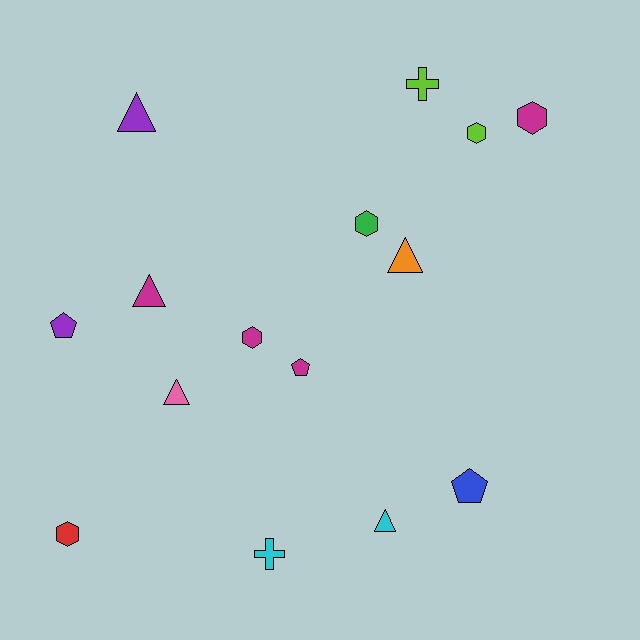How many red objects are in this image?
There is 1 red object.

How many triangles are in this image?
There are 5 triangles.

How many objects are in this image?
There are 15 objects.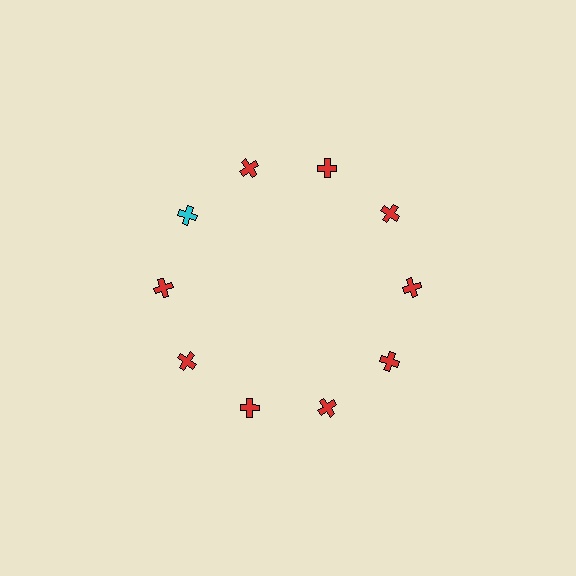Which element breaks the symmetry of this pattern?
The cyan cross at roughly the 10 o'clock position breaks the symmetry. All other shapes are red crosses.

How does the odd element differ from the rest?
It has a different color: cyan instead of red.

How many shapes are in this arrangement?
There are 10 shapes arranged in a ring pattern.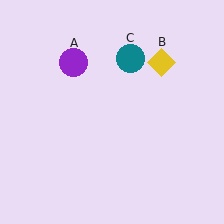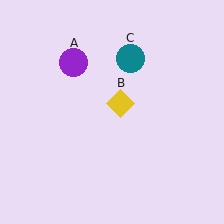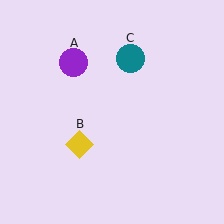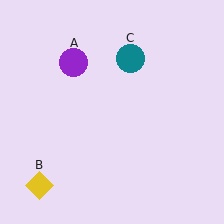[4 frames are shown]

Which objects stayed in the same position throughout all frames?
Purple circle (object A) and teal circle (object C) remained stationary.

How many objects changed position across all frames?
1 object changed position: yellow diamond (object B).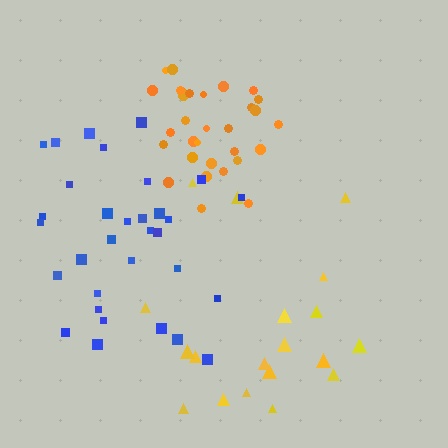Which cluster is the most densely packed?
Orange.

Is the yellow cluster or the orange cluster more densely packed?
Orange.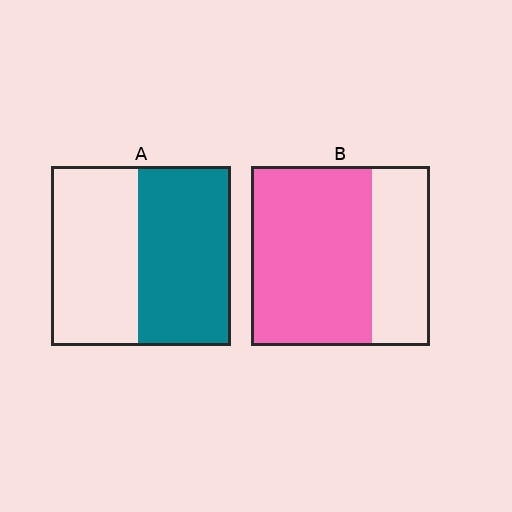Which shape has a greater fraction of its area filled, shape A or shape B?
Shape B.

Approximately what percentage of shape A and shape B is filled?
A is approximately 50% and B is approximately 70%.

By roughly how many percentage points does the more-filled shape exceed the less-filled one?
By roughly 15 percentage points (B over A).